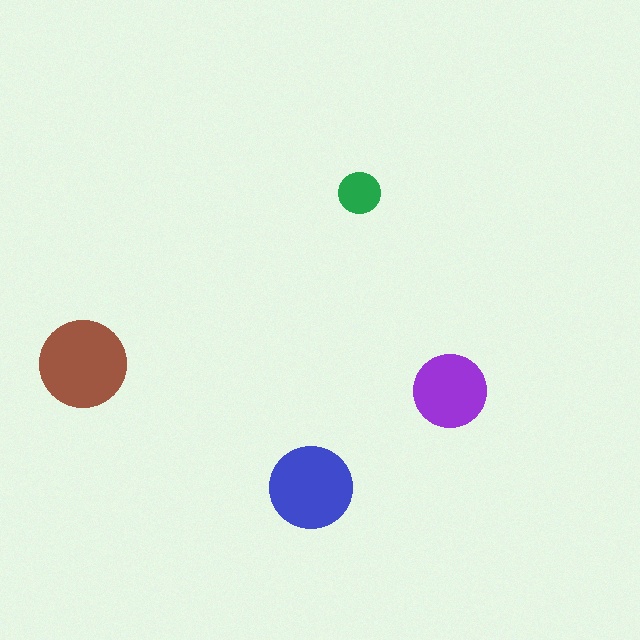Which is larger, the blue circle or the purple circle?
The blue one.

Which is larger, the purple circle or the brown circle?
The brown one.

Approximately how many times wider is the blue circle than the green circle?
About 2 times wider.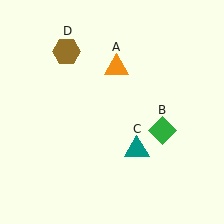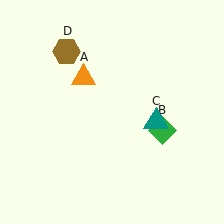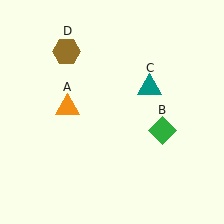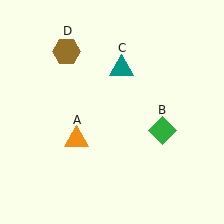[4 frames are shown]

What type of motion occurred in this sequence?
The orange triangle (object A), teal triangle (object C) rotated counterclockwise around the center of the scene.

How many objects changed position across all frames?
2 objects changed position: orange triangle (object A), teal triangle (object C).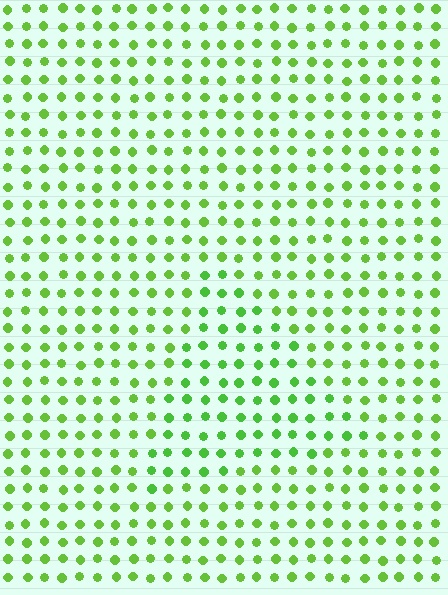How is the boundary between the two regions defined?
The boundary is defined purely by a slight shift in hue (about 15 degrees). Spacing, size, and orientation are identical on both sides.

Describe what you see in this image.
The image is filled with small lime elements in a uniform arrangement. A triangle-shaped region is visible where the elements are tinted to a slightly different hue, forming a subtle color boundary.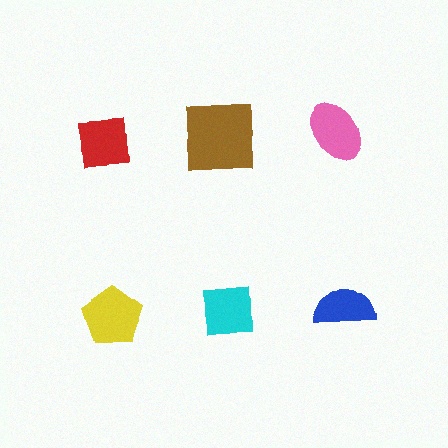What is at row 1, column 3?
A pink ellipse.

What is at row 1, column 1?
A red square.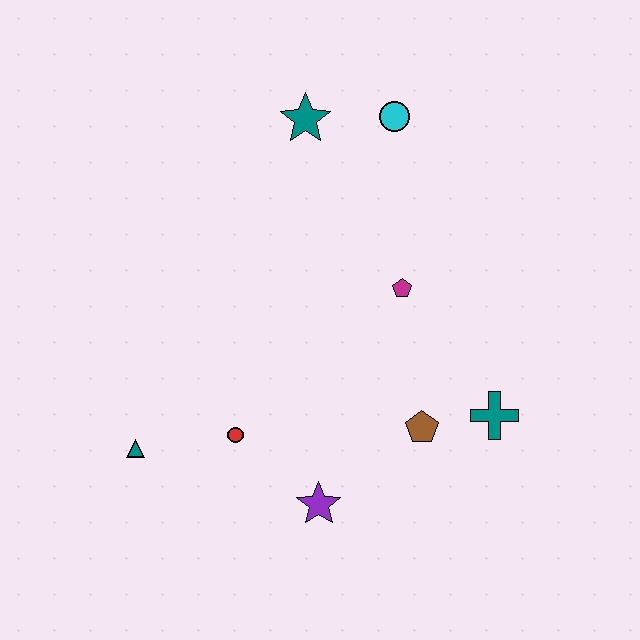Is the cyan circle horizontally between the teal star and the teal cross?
Yes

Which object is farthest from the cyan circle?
The teal triangle is farthest from the cyan circle.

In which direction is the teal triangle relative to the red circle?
The teal triangle is to the left of the red circle.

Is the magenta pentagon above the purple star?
Yes